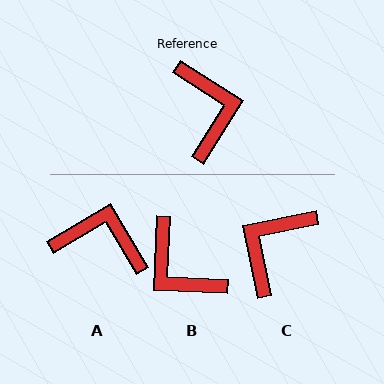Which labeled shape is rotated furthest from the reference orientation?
B, about 150 degrees away.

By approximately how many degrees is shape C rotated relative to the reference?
Approximately 134 degrees counter-clockwise.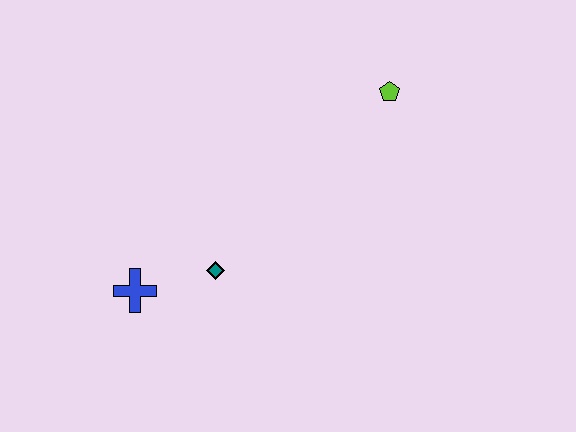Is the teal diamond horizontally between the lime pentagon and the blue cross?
Yes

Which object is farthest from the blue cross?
The lime pentagon is farthest from the blue cross.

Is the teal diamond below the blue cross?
No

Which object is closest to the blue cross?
The teal diamond is closest to the blue cross.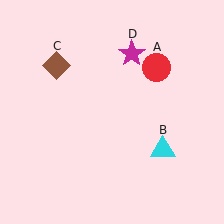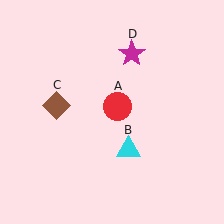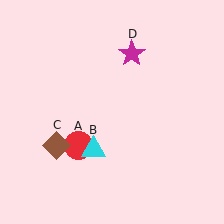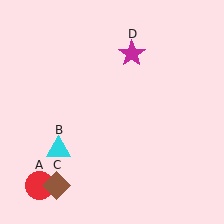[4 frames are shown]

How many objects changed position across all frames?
3 objects changed position: red circle (object A), cyan triangle (object B), brown diamond (object C).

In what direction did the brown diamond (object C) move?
The brown diamond (object C) moved down.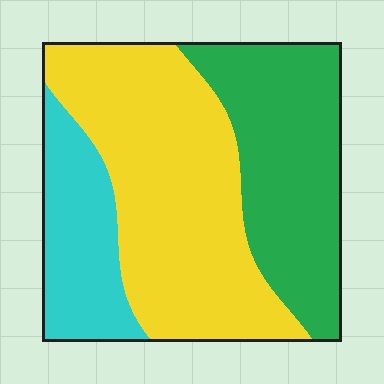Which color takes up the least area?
Cyan, at roughly 20%.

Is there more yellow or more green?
Yellow.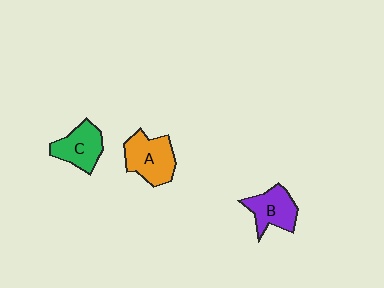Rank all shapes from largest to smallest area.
From largest to smallest: A (orange), B (purple), C (green).